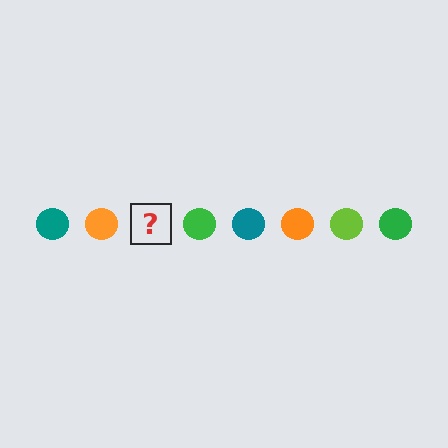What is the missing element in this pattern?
The missing element is a lime circle.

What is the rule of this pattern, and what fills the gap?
The rule is that the pattern cycles through teal, orange, lime, green circles. The gap should be filled with a lime circle.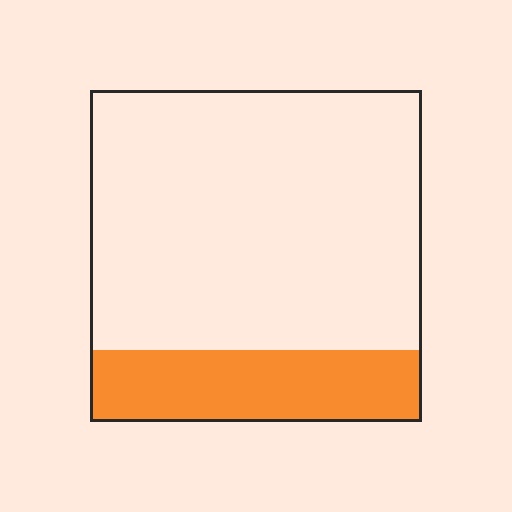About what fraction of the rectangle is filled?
About one fifth (1/5).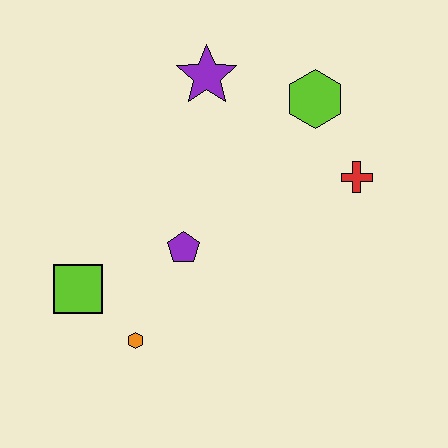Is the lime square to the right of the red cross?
No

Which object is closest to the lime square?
The orange hexagon is closest to the lime square.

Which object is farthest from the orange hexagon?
The lime hexagon is farthest from the orange hexagon.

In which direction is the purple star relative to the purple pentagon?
The purple star is above the purple pentagon.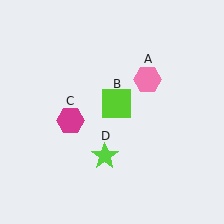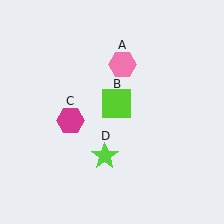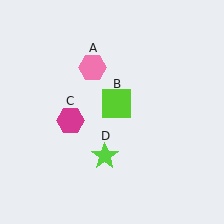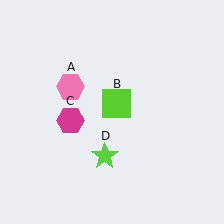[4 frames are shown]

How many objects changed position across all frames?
1 object changed position: pink hexagon (object A).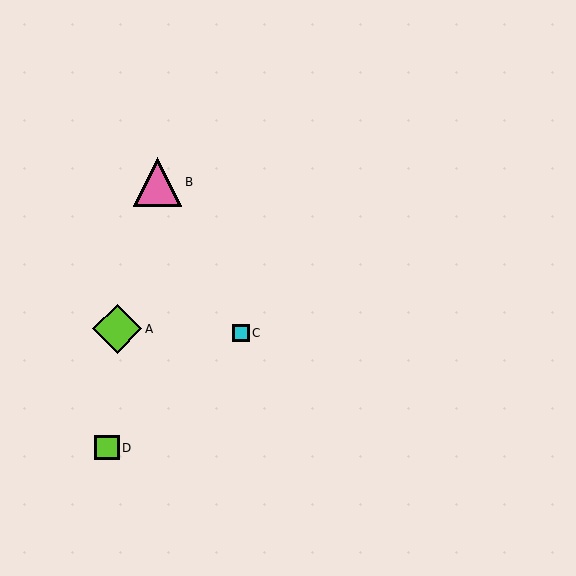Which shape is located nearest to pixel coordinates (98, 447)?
The lime square (labeled D) at (107, 448) is nearest to that location.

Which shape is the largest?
The lime diamond (labeled A) is the largest.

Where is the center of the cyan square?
The center of the cyan square is at (241, 333).